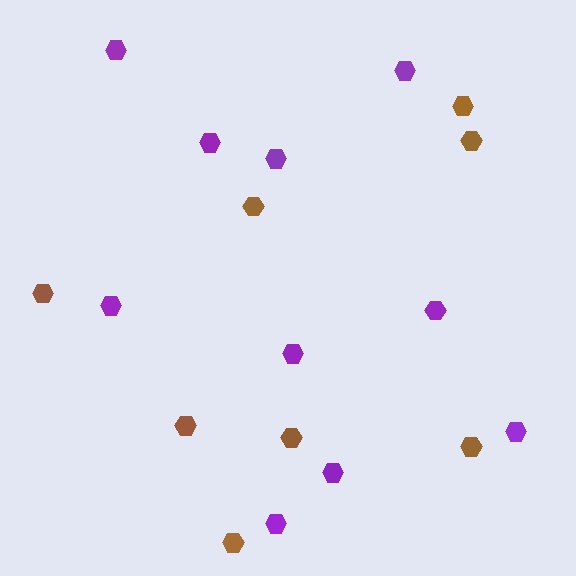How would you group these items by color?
There are 2 groups: one group of purple hexagons (10) and one group of brown hexagons (8).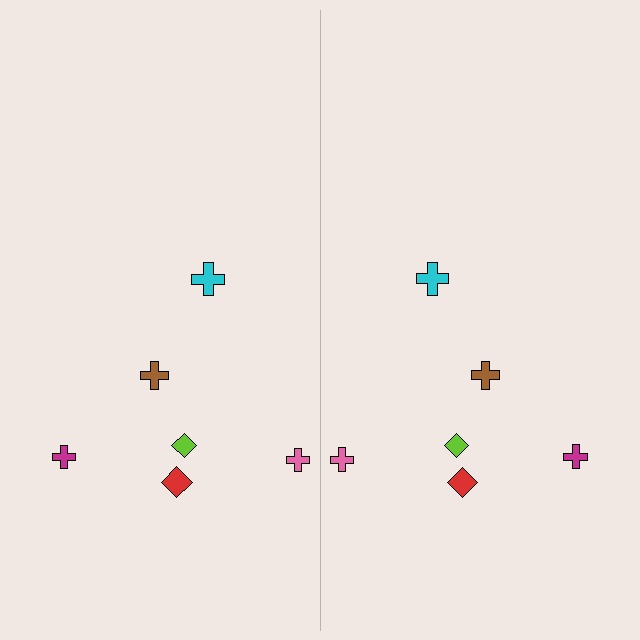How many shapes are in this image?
There are 12 shapes in this image.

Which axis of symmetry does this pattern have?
The pattern has a vertical axis of symmetry running through the center of the image.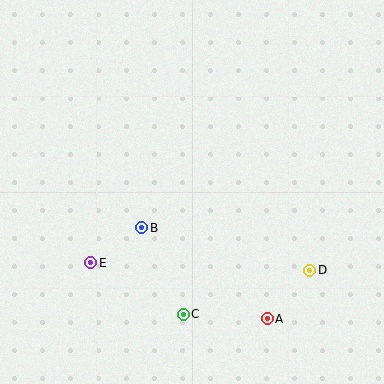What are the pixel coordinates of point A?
Point A is at (267, 319).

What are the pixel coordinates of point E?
Point E is at (91, 263).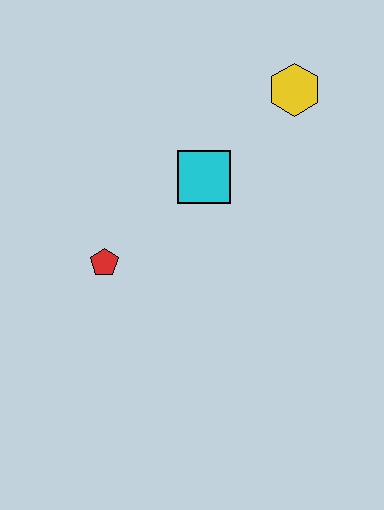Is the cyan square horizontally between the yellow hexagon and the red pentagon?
Yes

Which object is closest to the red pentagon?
The cyan square is closest to the red pentagon.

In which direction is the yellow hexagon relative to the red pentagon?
The yellow hexagon is to the right of the red pentagon.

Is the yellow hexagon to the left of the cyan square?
No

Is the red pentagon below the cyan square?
Yes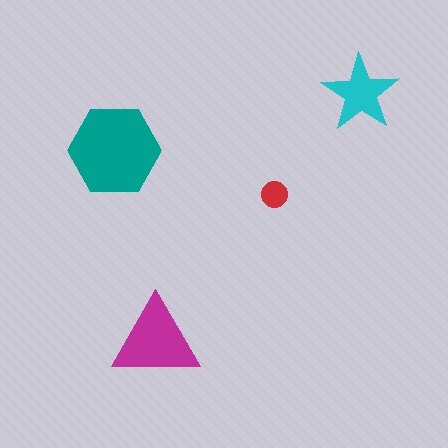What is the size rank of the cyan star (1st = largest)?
3rd.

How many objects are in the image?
There are 4 objects in the image.